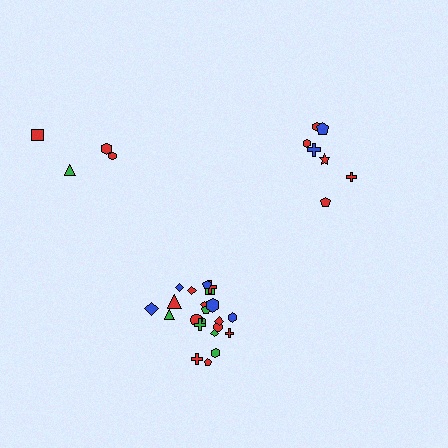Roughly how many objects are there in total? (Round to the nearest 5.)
Roughly 35 objects in total.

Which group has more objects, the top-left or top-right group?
The top-right group.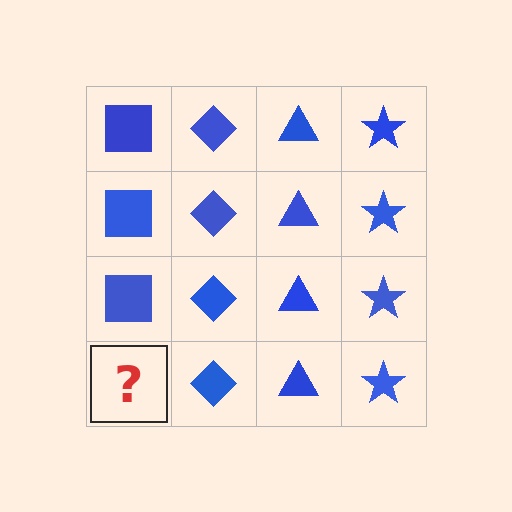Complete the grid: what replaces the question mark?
The question mark should be replaced with a blue square.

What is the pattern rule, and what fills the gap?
The rule is that each column has a consistent shape. The gap should be filled with a blue square.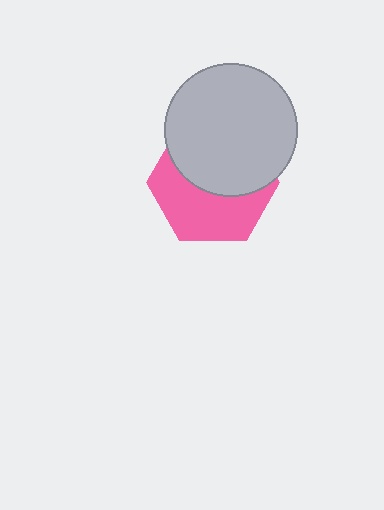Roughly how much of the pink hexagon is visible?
About half of it is visible (roughly 49%).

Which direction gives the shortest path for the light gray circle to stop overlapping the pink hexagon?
Moving up gives the shortest separation.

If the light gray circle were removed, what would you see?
You would see the complete pink hexagon.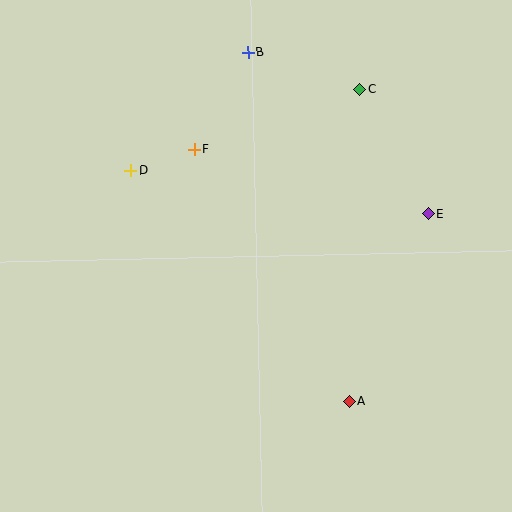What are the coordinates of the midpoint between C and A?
The midpoint between C and A is at (355, 245).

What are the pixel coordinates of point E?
Point E is at (428, 214).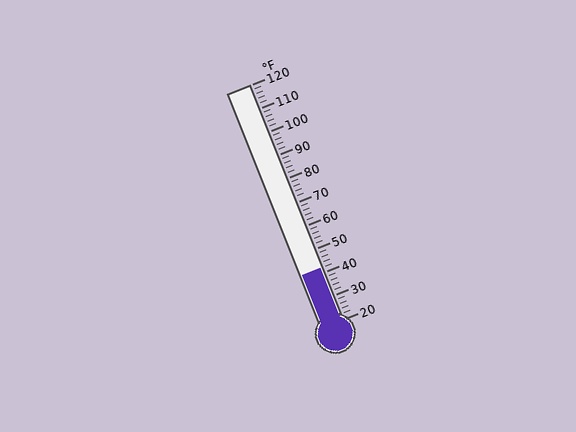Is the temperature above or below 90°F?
The temperature is below 90°F.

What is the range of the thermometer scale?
The thermometer scale ranges from 20°F to 120°F.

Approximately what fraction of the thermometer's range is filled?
The thermometer is filled to approximately 20% of its range.